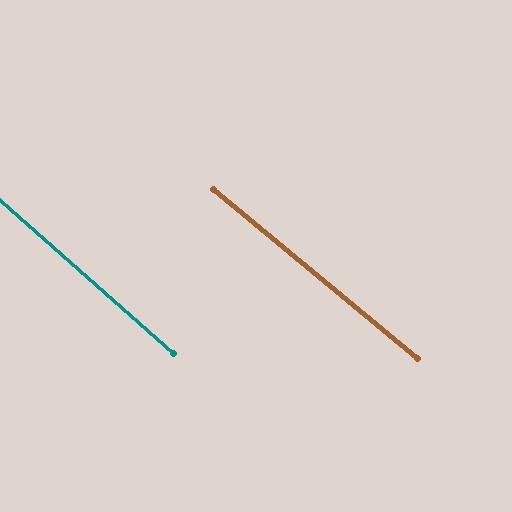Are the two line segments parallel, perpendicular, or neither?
Parallel — their directions differ by only 2.0°.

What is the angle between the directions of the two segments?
Approximately 2 degrees.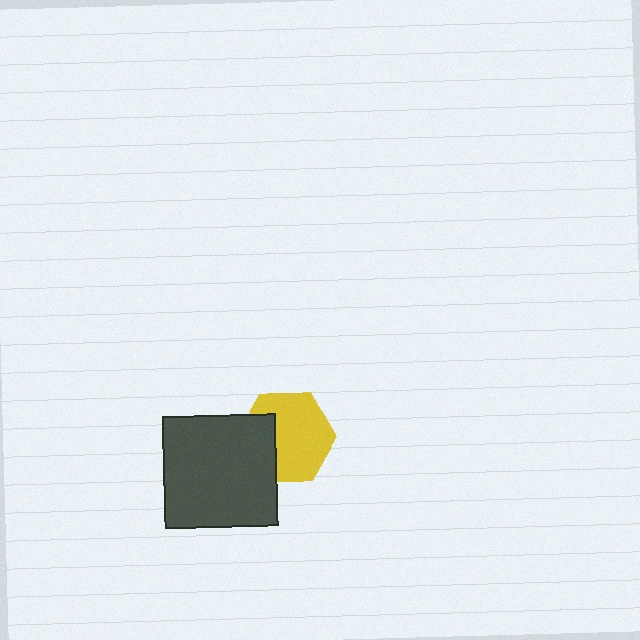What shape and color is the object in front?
The object in front is a dark gray square.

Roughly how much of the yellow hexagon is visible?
Most of it is visible (roughly 69%).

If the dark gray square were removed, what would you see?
You would see the complete yellow hexagon.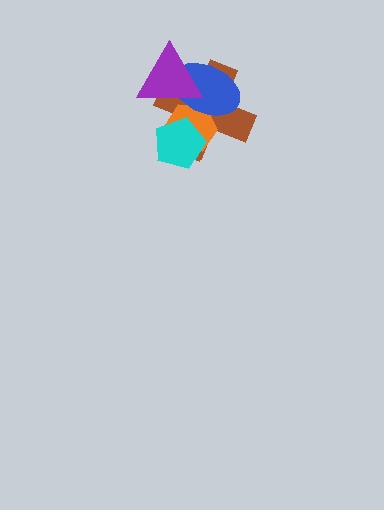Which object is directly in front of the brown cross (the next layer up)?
The orange hexagon is directly in front of the brown cross.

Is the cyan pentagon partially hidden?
No, no other shape covers it.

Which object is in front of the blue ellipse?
The purple triangle is in front of the blue ellipse.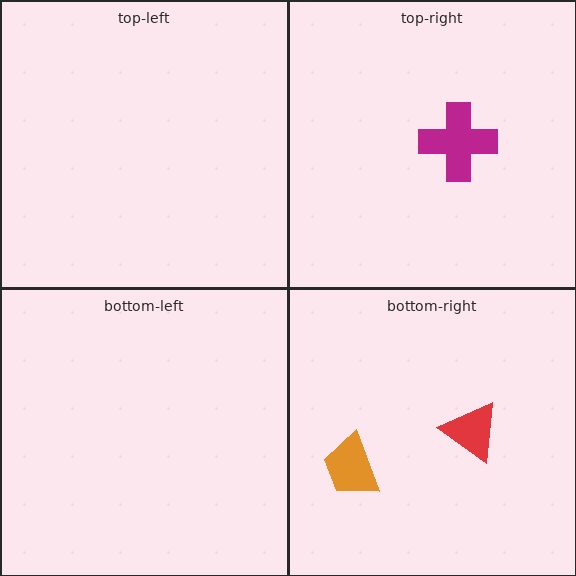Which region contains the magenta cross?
The top-right region.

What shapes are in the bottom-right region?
The orange trapezoid, the red triangle.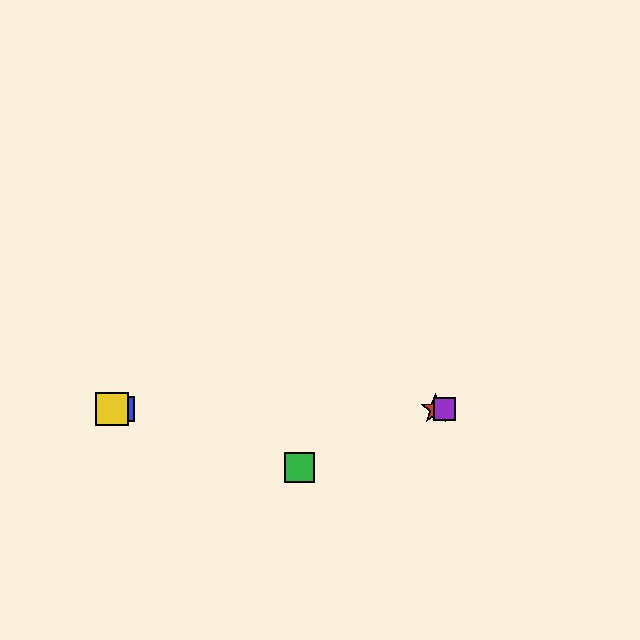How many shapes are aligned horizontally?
4 shapes (the red star, the blue square, the yellow square, the purple square) are aligned horizontally.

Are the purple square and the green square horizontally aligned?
No, the purple square is at y≈409 and the green square is at y≈468.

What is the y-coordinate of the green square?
The green square is at y≈468.